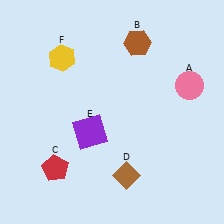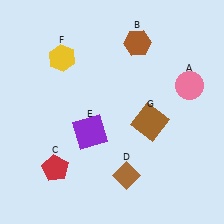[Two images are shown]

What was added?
A brown square (G) was added in Image 2.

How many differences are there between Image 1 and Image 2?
There is 1 difference between the two images.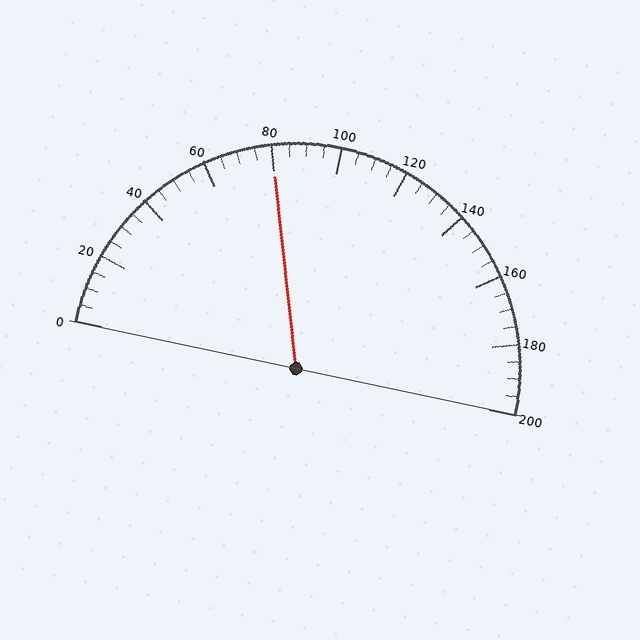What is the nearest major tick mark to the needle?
The nearest major tick mark is 80.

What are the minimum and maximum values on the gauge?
The gauge ranges from 0 to 200.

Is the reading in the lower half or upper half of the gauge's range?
The reading is in the lower half of the range (0 to 200).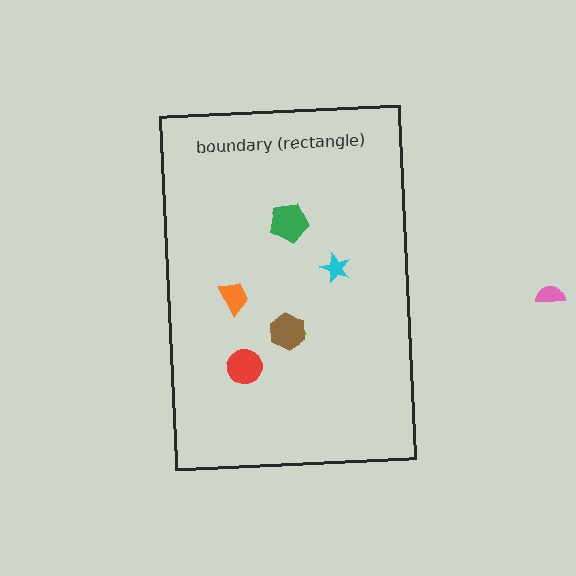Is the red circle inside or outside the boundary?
Inside.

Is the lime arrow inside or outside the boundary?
Inside.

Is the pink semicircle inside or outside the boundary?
Outside.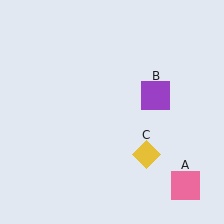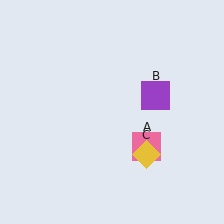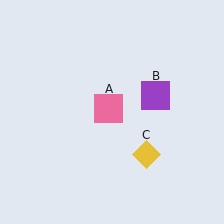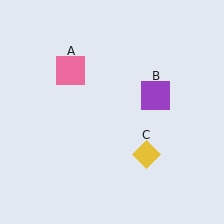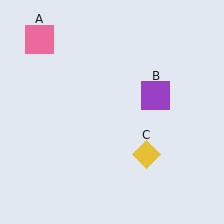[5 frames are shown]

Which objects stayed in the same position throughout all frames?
Purple square (object B) and yellow diamond (object C) remained stationary.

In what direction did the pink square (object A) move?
The pink square (object A) moved up and to the left.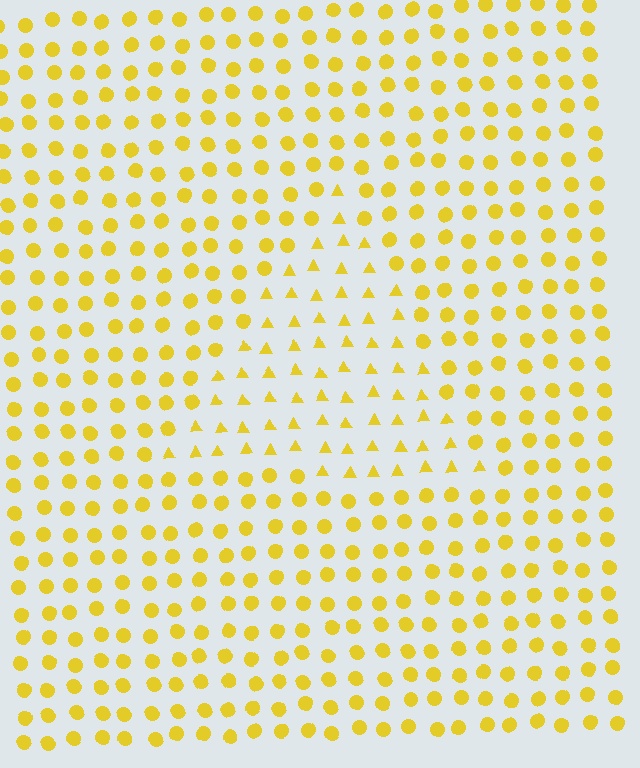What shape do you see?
I see a triangle.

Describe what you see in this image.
The image is filled with small yellow elements arranged in a uniform grid. A triangle-shaped region contains triangles, while the surrounding area contains circles. The boundary is defined purely by the change in element shape.